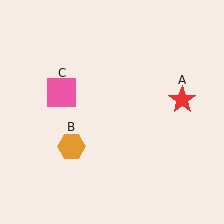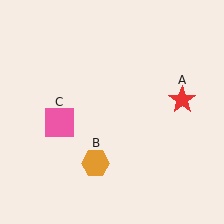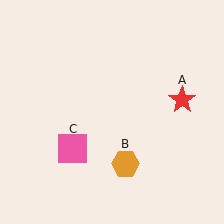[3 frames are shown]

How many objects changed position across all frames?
2 objects changed position: orange hexagon (object B), pink square (object C).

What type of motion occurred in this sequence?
The orange hexagon (object B), pink square (object C) rotated counterclockwise around the center of the scene.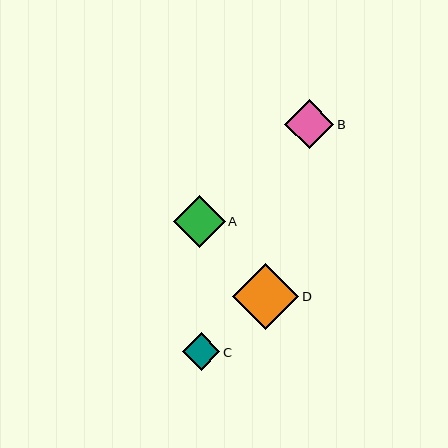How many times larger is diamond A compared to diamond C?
Diamond A is approximately 1.4 times the size of diamond C.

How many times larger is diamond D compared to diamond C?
Diamond D is approximately 1.8 times the size of diamond C.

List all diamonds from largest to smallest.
From largest to smallest: D, A, B, C.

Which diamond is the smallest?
Diamond C is the smallest with a size of approximately 37 pixels.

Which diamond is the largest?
Diamond D is the largest with a size of approximately 66 pixels.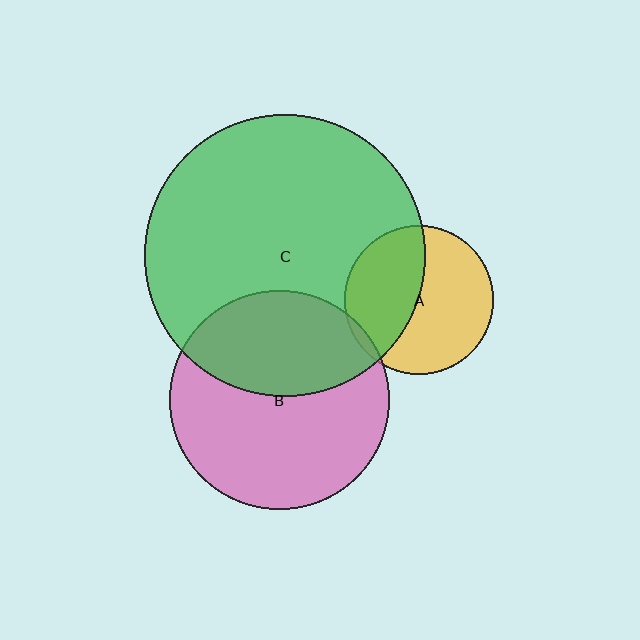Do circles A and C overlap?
Yes.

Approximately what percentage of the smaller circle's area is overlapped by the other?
Approximately 45%.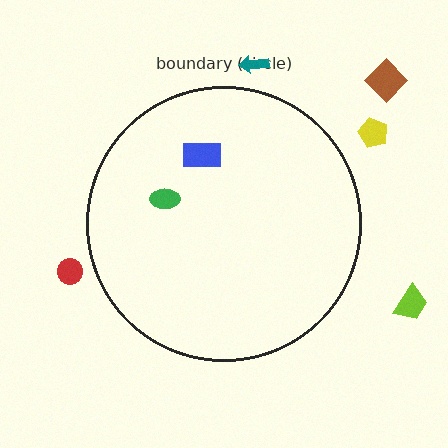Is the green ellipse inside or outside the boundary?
Inside.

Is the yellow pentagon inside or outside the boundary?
Outside.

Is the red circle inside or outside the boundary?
Outside.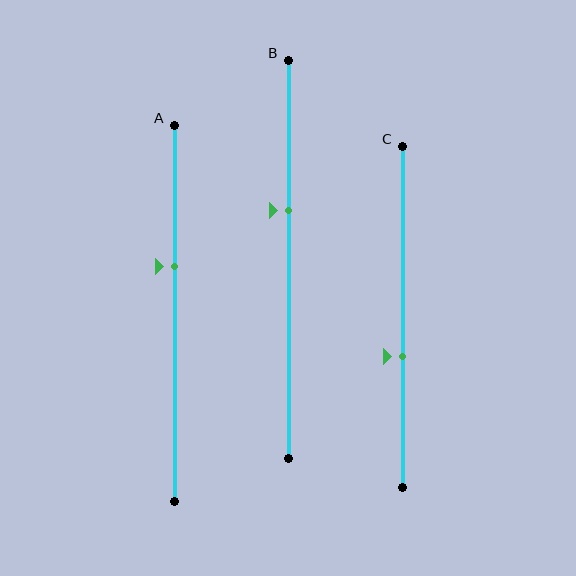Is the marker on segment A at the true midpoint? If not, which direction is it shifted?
No, the marker on segment A is shifted upward by about 13% of the segment length.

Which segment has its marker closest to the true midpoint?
Segment C has its marker closest to the true midpoint.